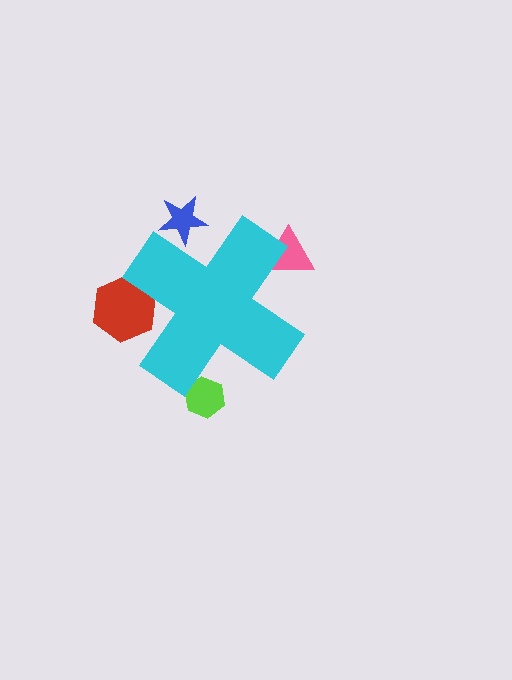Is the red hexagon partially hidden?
Yes, the red hexagon is partially hidden behind the cyan cross.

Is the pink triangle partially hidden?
Yes, the pink triangle is partially hidden behind the cyan cross.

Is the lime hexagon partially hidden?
Yes, the lime hexagon is partially hidden behind the cyan cross.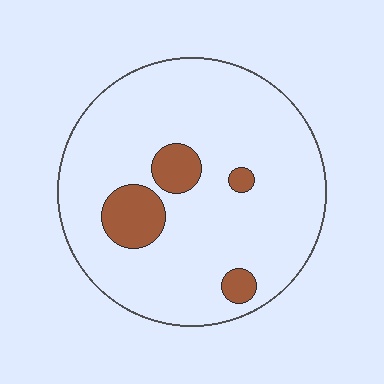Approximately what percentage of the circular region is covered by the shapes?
Approximately 10%.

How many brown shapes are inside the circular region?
4.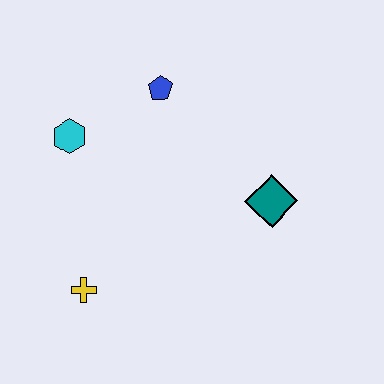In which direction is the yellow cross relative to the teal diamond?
The yellow cross is to the left of the teal diamond.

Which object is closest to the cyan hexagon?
The blue pentagon is closest to the cyan hexagon.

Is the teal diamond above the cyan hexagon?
No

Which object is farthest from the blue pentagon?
The yellow cross is farthest from the blue pentagon.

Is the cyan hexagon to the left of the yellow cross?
Yes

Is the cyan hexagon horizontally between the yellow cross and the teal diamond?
No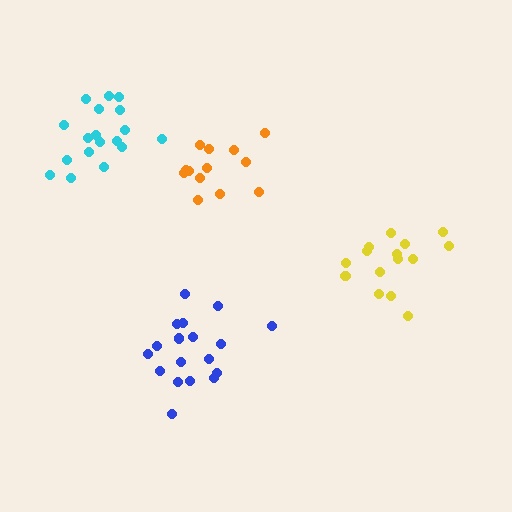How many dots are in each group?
Group 1: 18 dots, Group 2: 18 dots, Group 3: 13 dots, Group 4: 15 dots (64 total).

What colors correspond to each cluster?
The clusters are colored: cyan, blue, orange, yellow.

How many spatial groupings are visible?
There are 4 spatial groupings.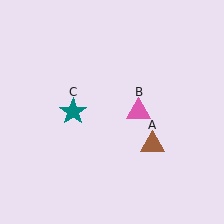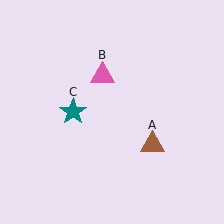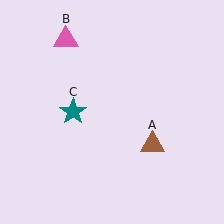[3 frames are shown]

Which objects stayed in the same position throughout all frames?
Brown triangle (object A) and teal star (object C) remained stationary.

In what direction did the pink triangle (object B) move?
The pink triangle (object B) moved up and to the left.